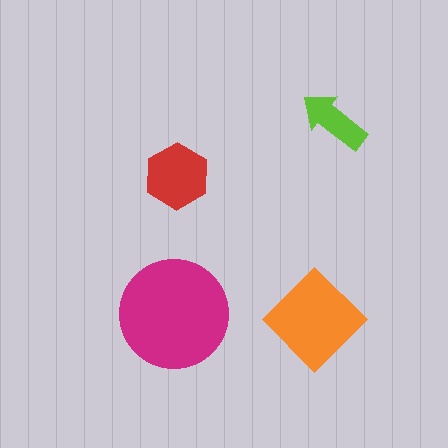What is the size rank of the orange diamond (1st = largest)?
2nd.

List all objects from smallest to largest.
The lime arrow, the red hexagon, the orange diamond, the magenta circle.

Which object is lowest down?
The orange diamond is bottommost.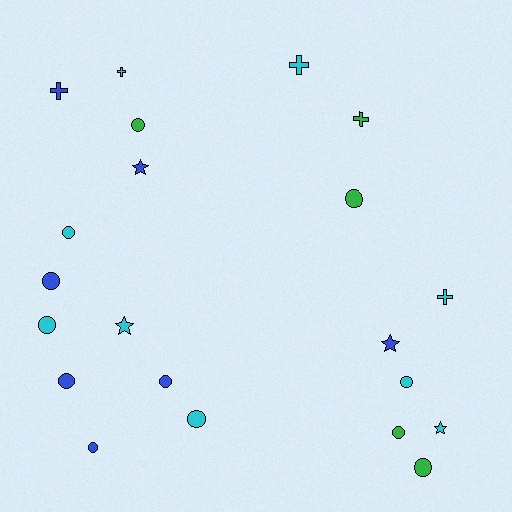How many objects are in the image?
There are 21 objects.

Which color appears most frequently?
Cyan, with 9 objects.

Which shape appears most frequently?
Circle, with 12 objects.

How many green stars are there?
There are no green stars.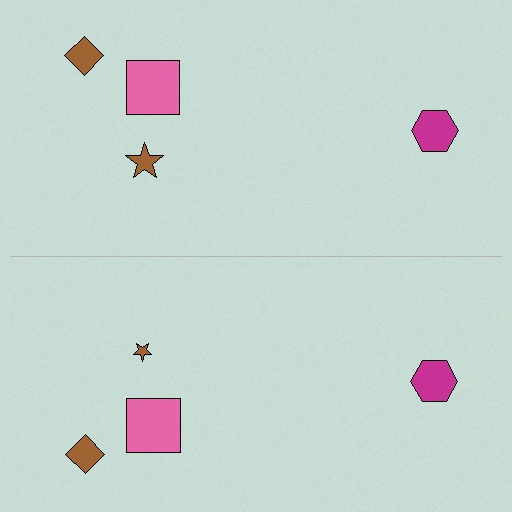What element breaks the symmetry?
The brown star on the bottom side has a different size than its mirror counterpart.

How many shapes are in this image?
There are 8 shapes in this image.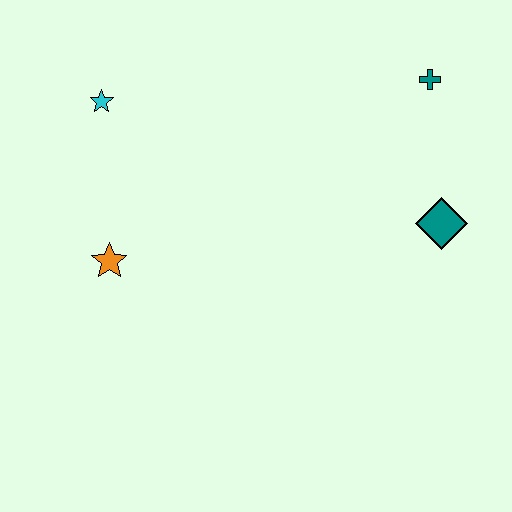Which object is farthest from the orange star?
The teal cross is farthest from the orange star.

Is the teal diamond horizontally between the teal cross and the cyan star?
No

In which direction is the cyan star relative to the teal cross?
The cyan star is to the left of the teal cross.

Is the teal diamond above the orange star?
Yes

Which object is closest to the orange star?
The cyan star is closest to the orange star.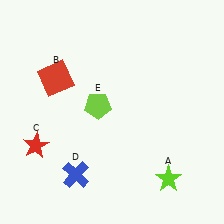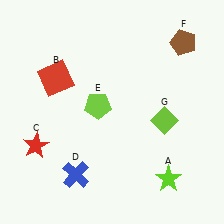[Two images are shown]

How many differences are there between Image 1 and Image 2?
There are 2 differences between the two images.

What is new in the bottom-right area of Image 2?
A lime diamond (G) was added in the bottom-right area of Image 2.